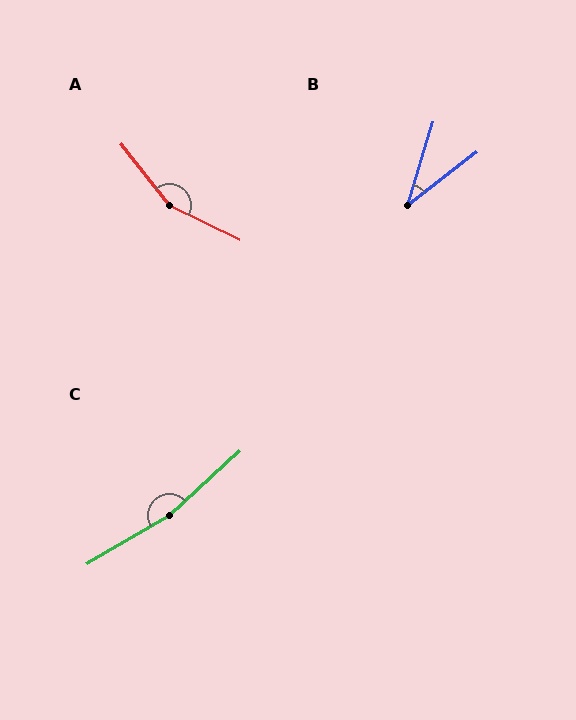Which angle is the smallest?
B, at approximately 35 degrees.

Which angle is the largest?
C, at approximately 168 degrees.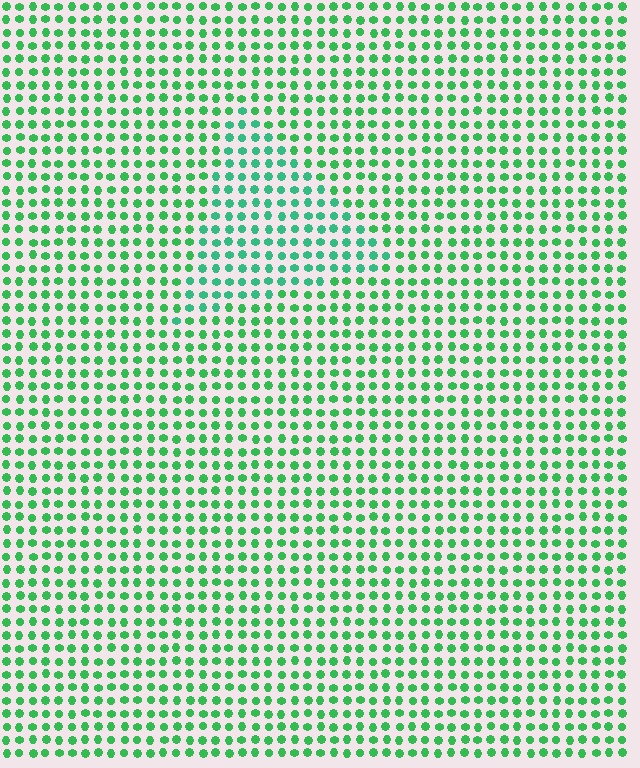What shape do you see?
I see a triangle.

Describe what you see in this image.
The image is filled with small green elements in a uniform arrangement. A triangle-shaped region is visible where the elements are tinted to a slightly different hue, forming a subtle color boundary.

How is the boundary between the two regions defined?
The boundary is defined purely by a slight shift in hue (about 21 degrees). Spacing, size, and orientation are identical on both sides.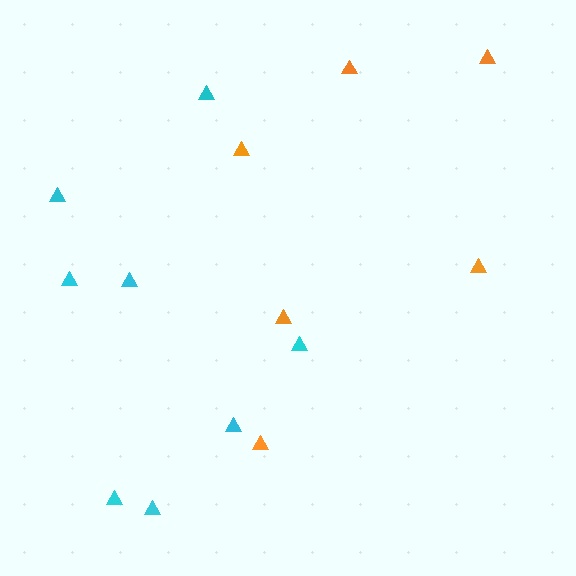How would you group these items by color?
There are 2 groups: one group of orange triangles (6) and one group of cyan triangles (8).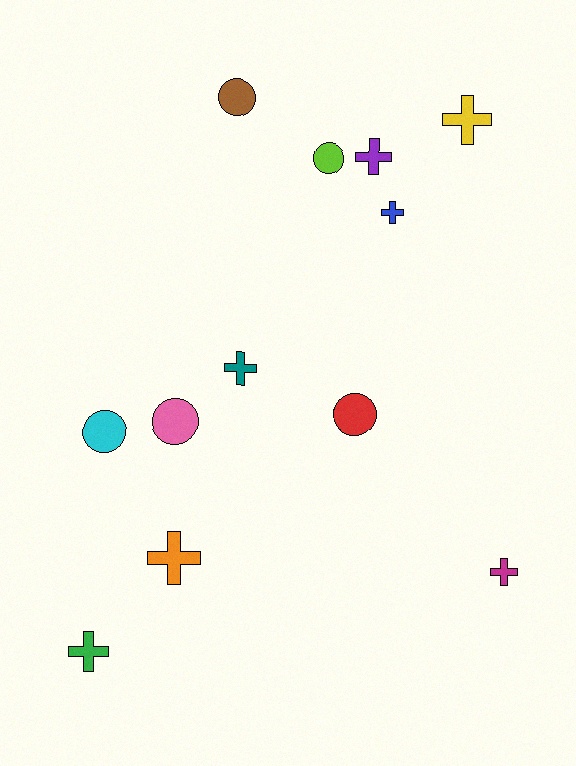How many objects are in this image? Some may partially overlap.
There are 12 objects.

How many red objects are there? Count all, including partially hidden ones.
There is 1 red object.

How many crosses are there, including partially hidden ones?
There are 7 crosses.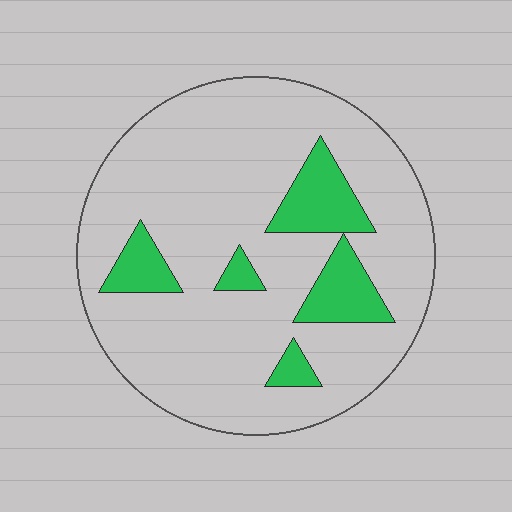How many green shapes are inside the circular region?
5.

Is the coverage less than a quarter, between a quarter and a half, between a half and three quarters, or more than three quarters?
Less than a quarter.